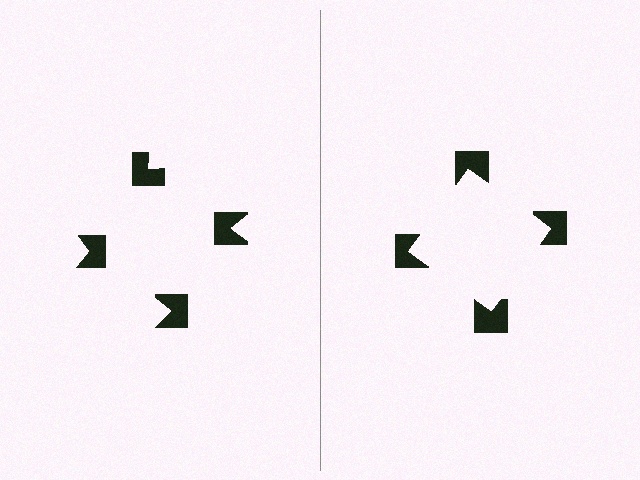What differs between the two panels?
The notched squares are positioned identically on both sides; only the wedge orientations differ. On the right they align to a square; on the left they are misaligned.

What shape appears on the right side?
An illusory square.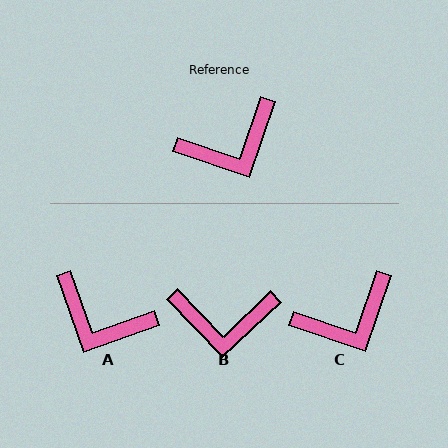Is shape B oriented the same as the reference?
No, it is off by about 28 degrees.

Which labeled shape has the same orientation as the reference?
C.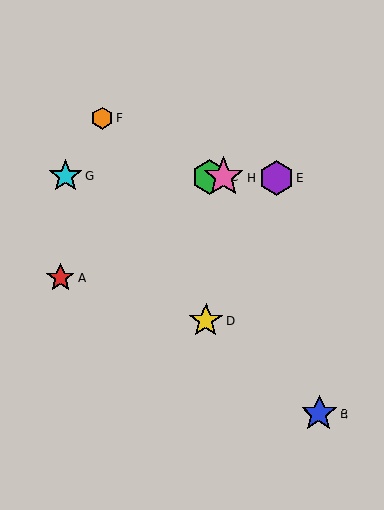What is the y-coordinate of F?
Object F is at y≈118.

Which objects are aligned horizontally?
Objects C, E, G, H are aligned horizontally.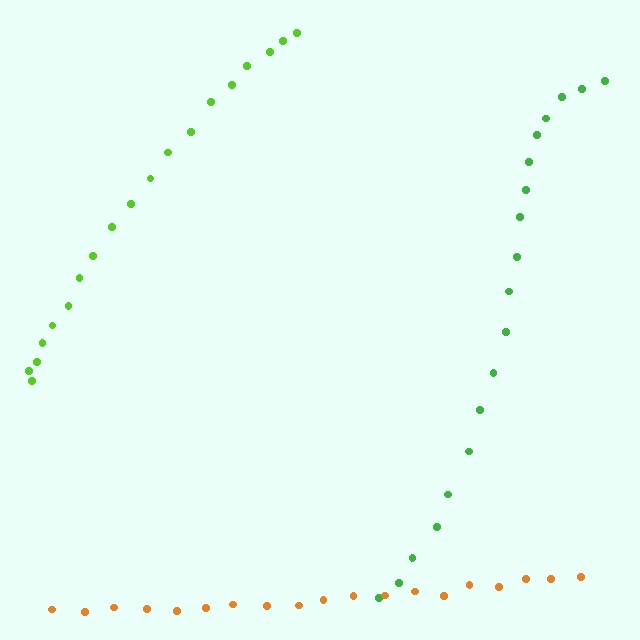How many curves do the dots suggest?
There are 3 distinct paths.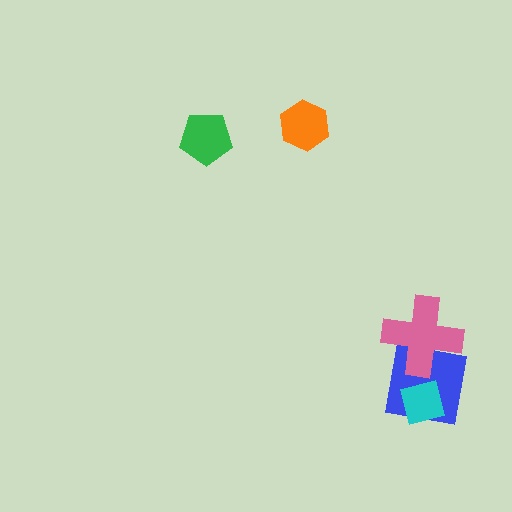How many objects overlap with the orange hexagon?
0 objects overlap with the orange hexagon.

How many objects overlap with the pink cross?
1 object overlaps with the pink cross.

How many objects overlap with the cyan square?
1 object overlaps with the cyan square.